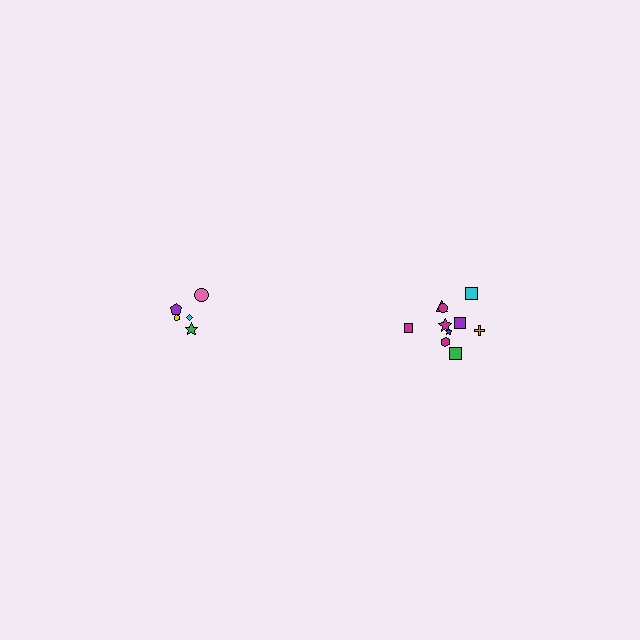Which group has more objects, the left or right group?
The right group.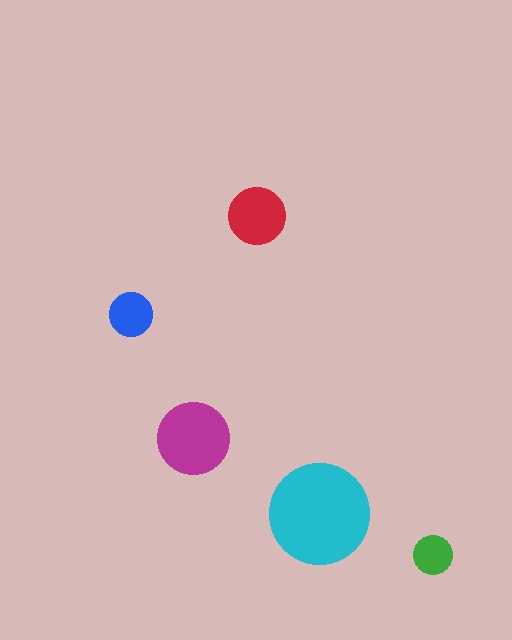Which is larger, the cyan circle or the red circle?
The cyan one.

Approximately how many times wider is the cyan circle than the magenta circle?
About 1.5 times wider.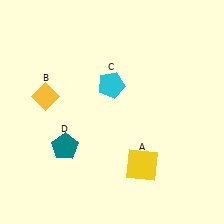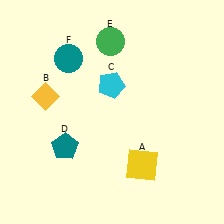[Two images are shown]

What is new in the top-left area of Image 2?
A teal circle (F) was added in the top-left area of Image 2.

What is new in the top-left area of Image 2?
A green circle (E) was added in the top-left area of Image 2.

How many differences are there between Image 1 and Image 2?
There are 2 differences between the two images.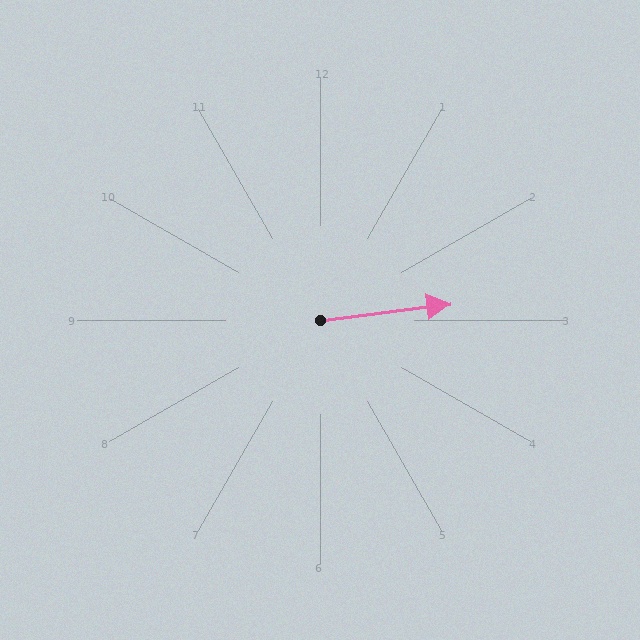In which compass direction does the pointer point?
East.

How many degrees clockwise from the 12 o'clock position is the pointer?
Approximately 83 degrees.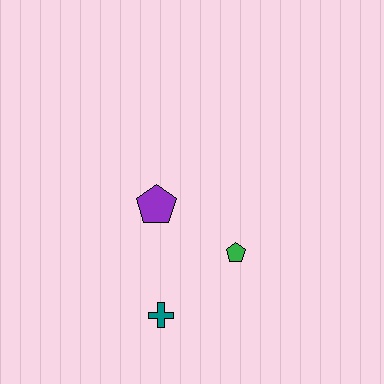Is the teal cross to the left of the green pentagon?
Yes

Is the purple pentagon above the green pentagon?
Yes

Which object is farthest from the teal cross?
The purple pentagon is farthest from the teal cross.